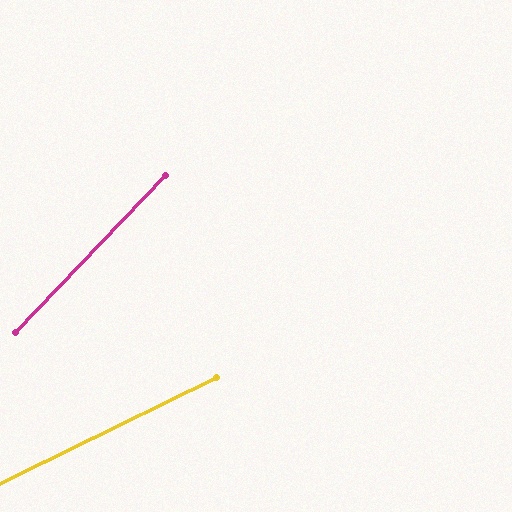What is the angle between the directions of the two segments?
Approximately 20 degrees.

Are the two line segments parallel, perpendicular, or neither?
Neither parallel nor perpendicular — they differ by about 20°.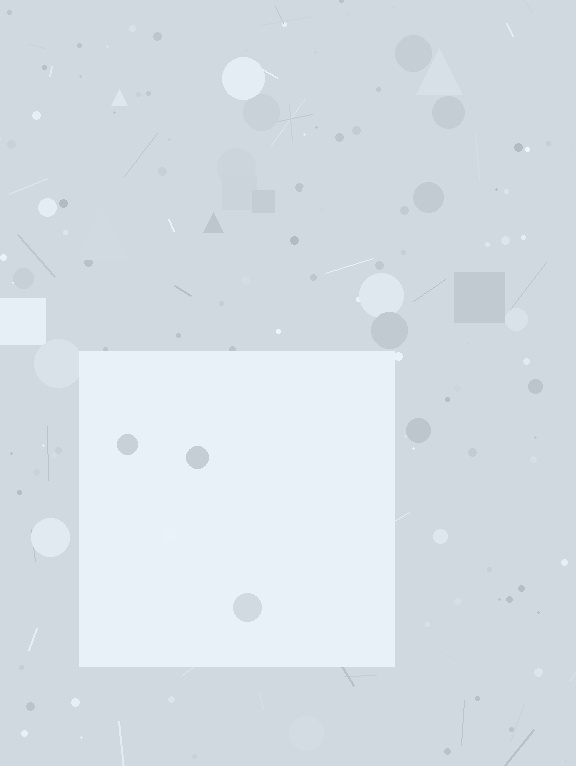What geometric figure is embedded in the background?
A square is embedded in the background.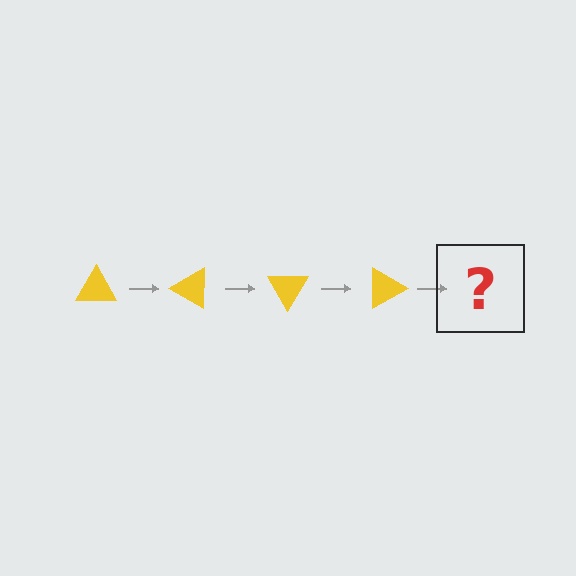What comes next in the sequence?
The next element should be a yellow triangle rotated 120 degrees.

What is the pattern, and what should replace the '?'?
The pattern is that the triangle rotates 30 degrees each step. The '?' should be a yellow triangle rotated 120 degrees.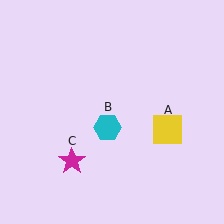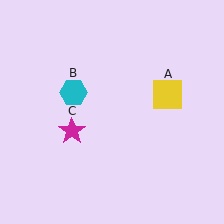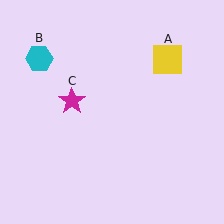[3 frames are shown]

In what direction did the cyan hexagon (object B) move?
The cyan hexagon (object B) moved up and to the left.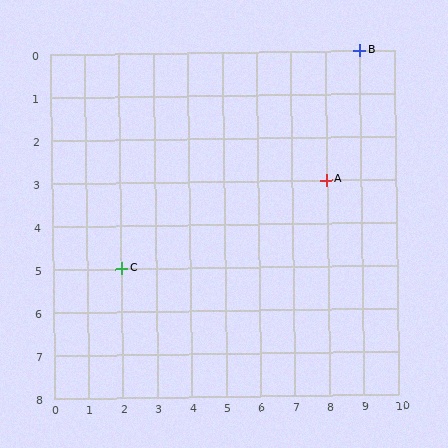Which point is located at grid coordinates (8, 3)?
Point A is at (8, 3).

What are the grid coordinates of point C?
Point C is at grid coordinates (2, 5).